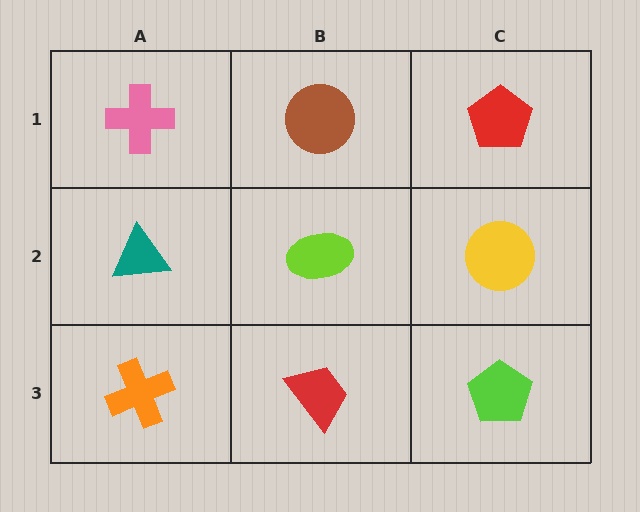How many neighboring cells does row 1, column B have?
3.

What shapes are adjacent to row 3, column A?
A teal triangle (row 2, column A), a red trapezoid (row 3, column B).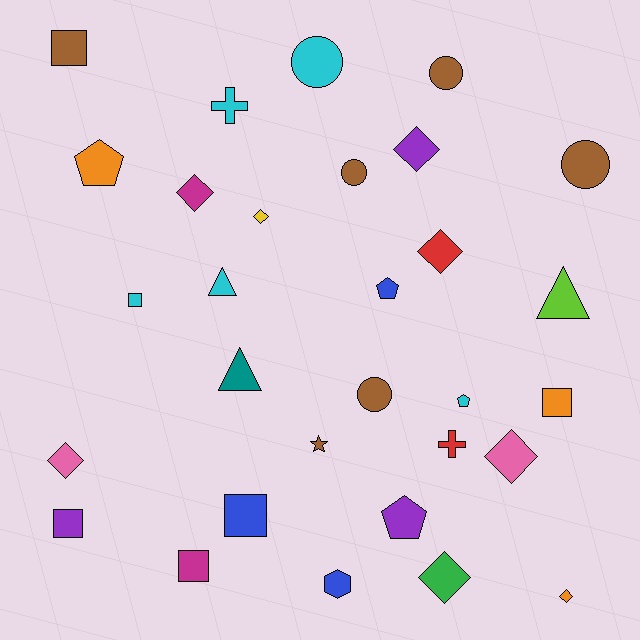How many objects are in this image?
There are 30 objects.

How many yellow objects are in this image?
There is 1 yellow object.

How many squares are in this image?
There are 6 squares.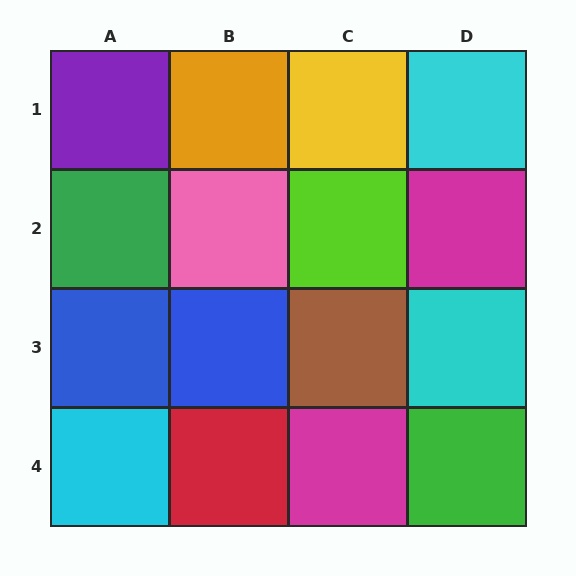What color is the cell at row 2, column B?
Pink.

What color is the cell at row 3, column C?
Brown.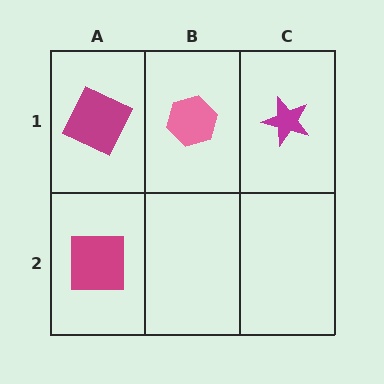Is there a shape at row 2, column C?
No, that cell is empty.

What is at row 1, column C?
A magenta star.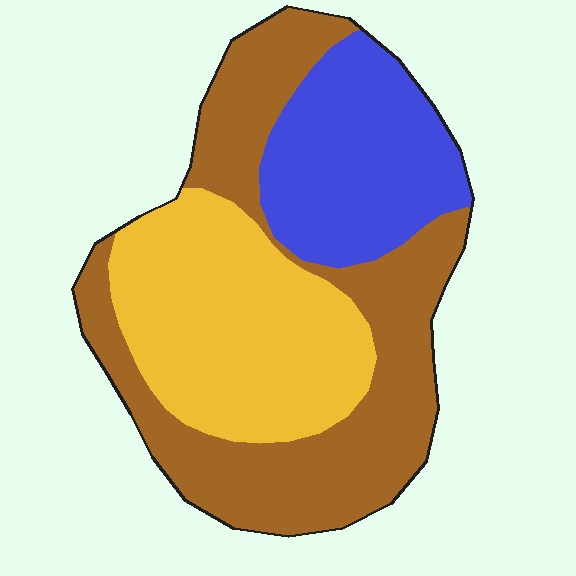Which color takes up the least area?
Blue, at roughly 25%.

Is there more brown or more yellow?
Brown.